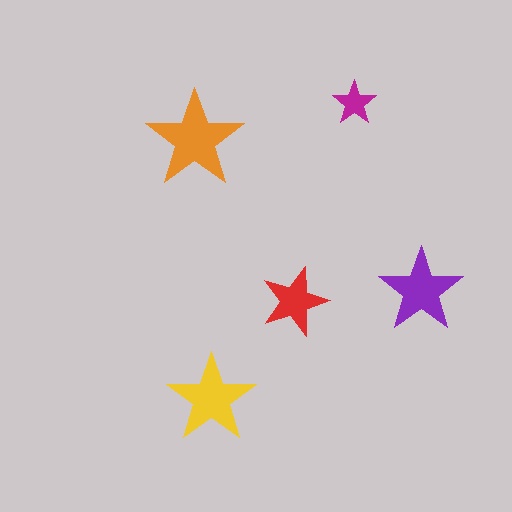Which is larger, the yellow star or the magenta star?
The yellow one.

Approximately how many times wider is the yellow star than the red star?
About 1.5 times wider.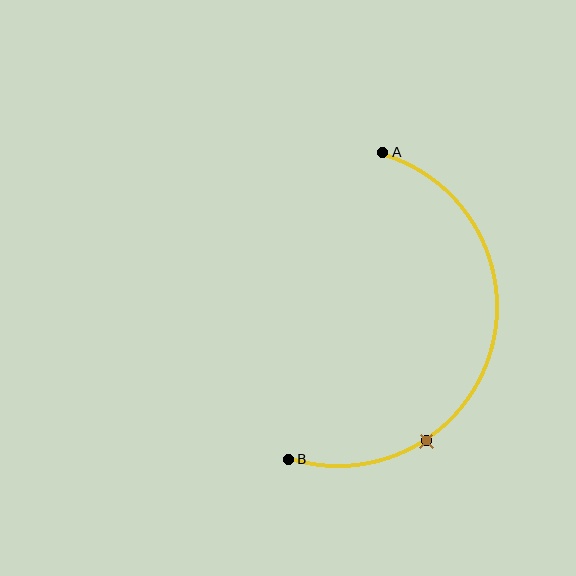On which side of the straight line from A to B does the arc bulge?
The arc bulges to the right of the straight line connecting A and B.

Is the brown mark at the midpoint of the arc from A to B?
No. The brown mark lies on the arc but is closer to endpoint B. The arc midpoint would be at the point on the curve equidistant along the arc from both A and B.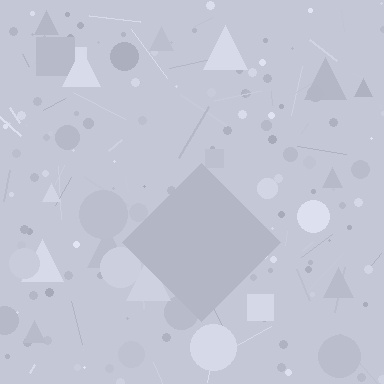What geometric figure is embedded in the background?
A diamond is embedded in the background.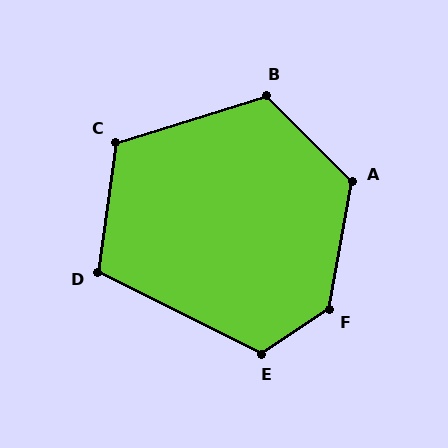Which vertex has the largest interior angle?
F, at approximately 134 degrees.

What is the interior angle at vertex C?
Approximately 115 degrees (obtuse).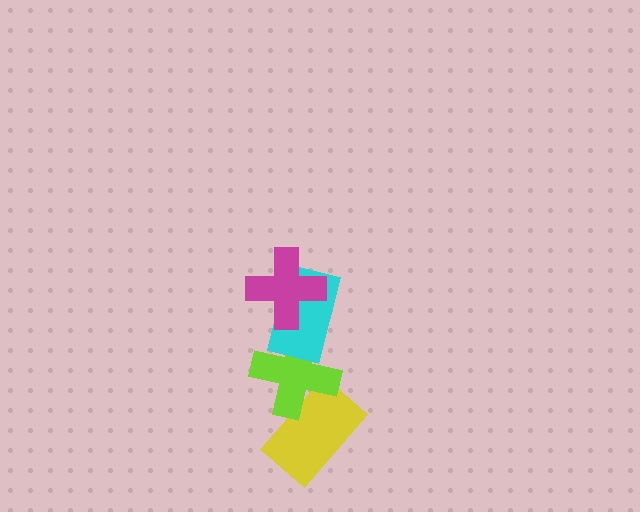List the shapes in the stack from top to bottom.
From top to bottom: the magenta cross, the cyan rectangle, the lime cross, the yellow rectangle.